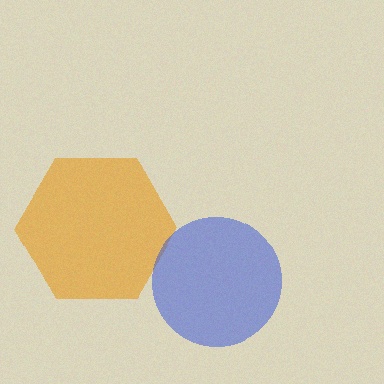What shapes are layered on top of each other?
The layered shapes are: an orange hexagon, a blue circle.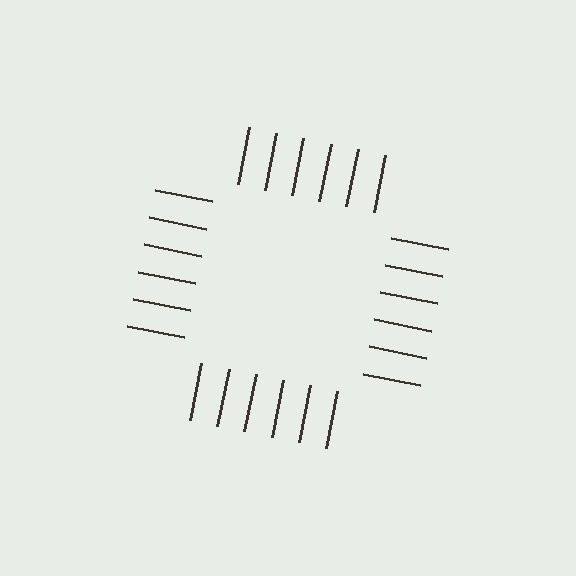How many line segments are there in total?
24 — 6 along each of the 4 edges.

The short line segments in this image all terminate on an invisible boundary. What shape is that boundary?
An illusory square — the line segments terminate on its edges but no continuous stroke is drawn.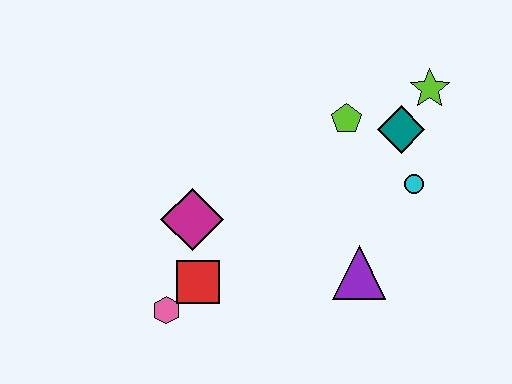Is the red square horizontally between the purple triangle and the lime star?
No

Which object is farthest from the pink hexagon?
The lime star is farthest from the pink hexagon.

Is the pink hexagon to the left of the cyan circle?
Yes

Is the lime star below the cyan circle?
No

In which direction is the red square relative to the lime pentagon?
The red square is below the lime pentagon.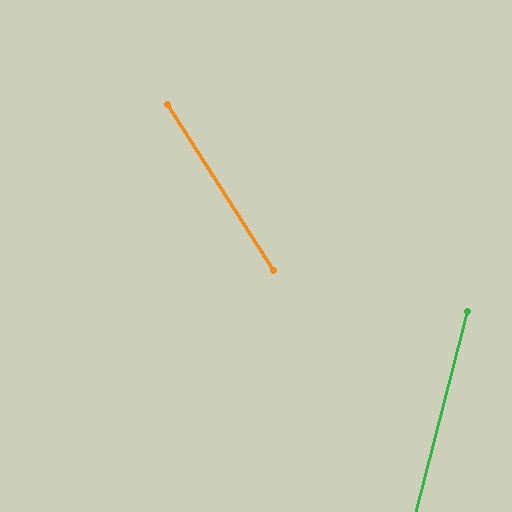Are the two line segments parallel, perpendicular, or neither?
Neither parallel nor perpendicular — they differ by about 47°.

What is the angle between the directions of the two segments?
Approximately 47 degrees.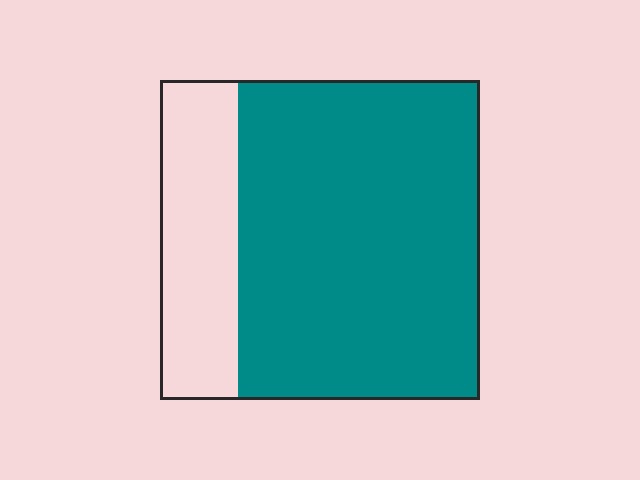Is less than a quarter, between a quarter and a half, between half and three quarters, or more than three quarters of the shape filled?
More than three quarters.